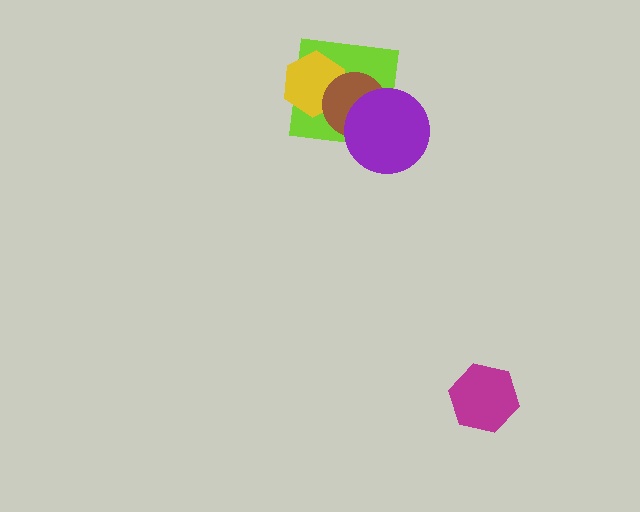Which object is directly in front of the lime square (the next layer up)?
The yellow hexagon is directly in front of the lime square.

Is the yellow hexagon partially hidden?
Yes, it is partially covered by another shape.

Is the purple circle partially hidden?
No, no other shape covers it.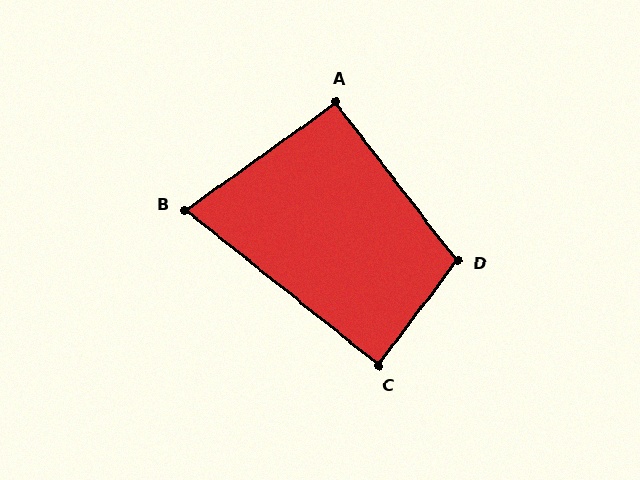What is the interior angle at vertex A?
Approximately 92 degrees (approximately right).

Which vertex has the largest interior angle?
D, at approximately 106 degrees.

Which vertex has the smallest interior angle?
B, at approximately 74 degrees.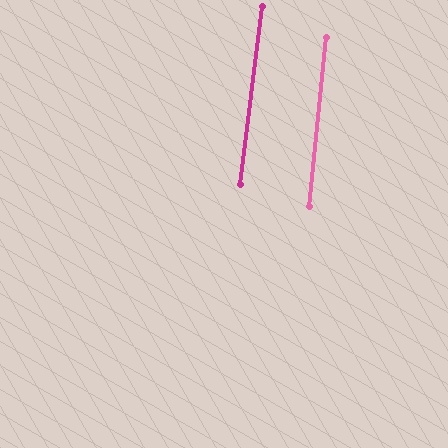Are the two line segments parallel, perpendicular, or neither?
Parallel — their directions differ by only 1.2°.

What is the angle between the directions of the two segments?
Approximately 1 degree.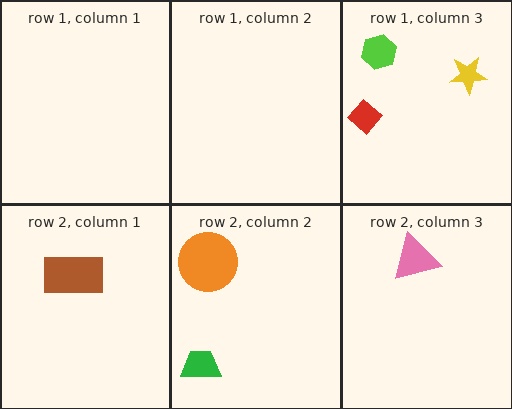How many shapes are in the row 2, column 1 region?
1.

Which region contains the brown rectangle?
The row 2, column 1 region.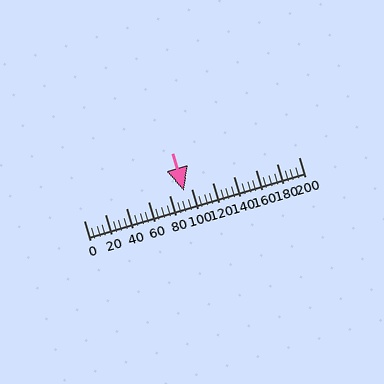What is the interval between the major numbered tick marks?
The major tick marks are spaced 20 units apart.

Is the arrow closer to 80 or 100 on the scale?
The arrow is closer to 100.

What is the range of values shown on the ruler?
The ruler shows values from 0 to 200.